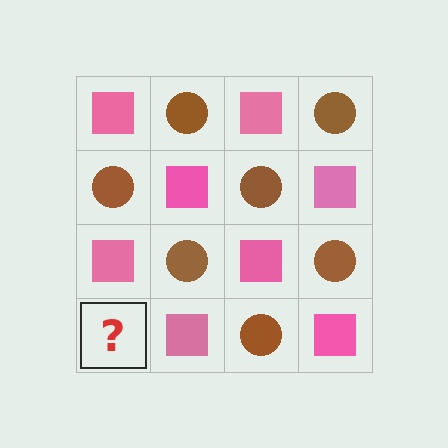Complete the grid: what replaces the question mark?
The question mark should be replaced with a brown circle.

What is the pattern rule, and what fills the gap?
The rule is that it alternates pink square and brown circle in a checkerboard pattern. The gap should be filled with a brown circle.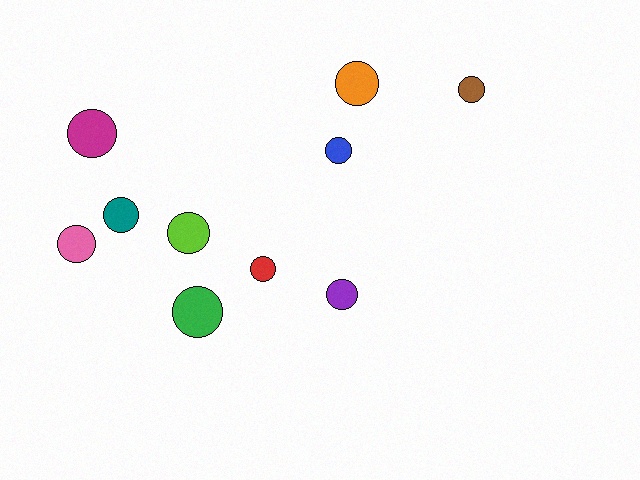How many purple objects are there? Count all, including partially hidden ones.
There is 1 purple object.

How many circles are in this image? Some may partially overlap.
There are 10 circles.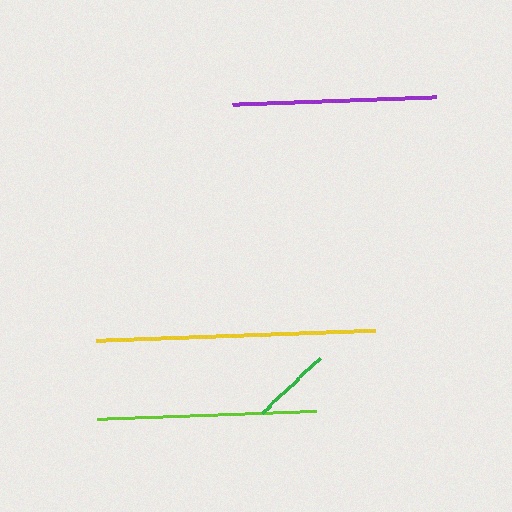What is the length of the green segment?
The green segment is approximately 80 pixels long.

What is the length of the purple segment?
The purple segment is approximately 203 pixels long.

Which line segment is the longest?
The yellow line is the longest at approximately 279 pixels.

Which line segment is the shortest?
The green line is the shortest at approximately 80 pixels.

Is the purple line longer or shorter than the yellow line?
The yellow line is longer than the purple line.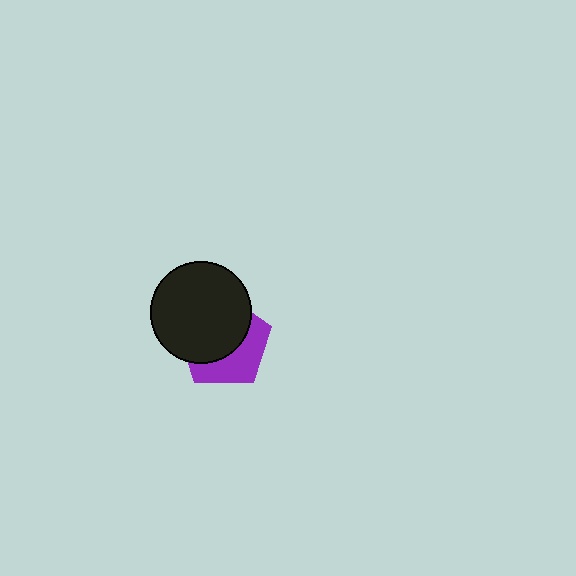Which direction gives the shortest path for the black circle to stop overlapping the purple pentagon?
Moving toward the upper-left gives the shortest separation.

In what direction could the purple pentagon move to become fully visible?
The purple pentagon could move toward the lower-right. That would shift it out from behind the black circle entirely.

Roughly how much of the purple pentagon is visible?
A small part of it is visible (roughly 42%).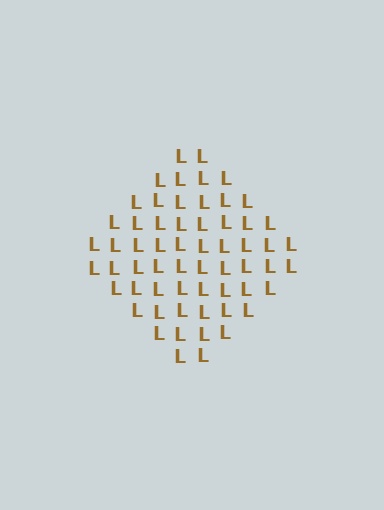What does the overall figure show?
The overall figure shows a diamond.